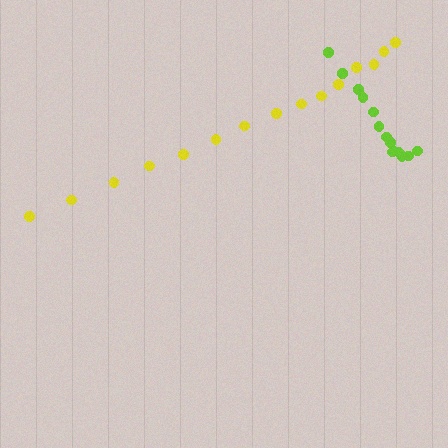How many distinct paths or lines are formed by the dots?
There are 2 distinct paths.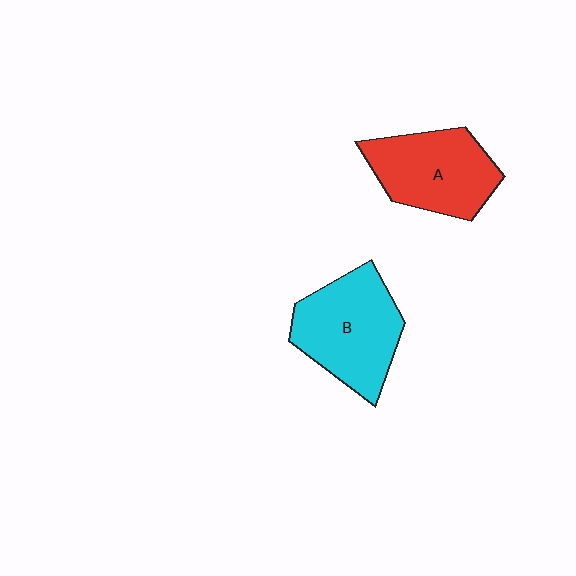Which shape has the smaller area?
Shape A (red).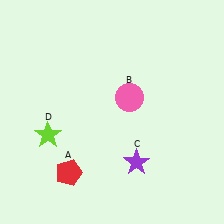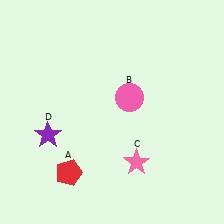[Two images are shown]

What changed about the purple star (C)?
In Image 1, C is purple. In Image 2, it changed to pink.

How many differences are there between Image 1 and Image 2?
There are 2 differences between the two images.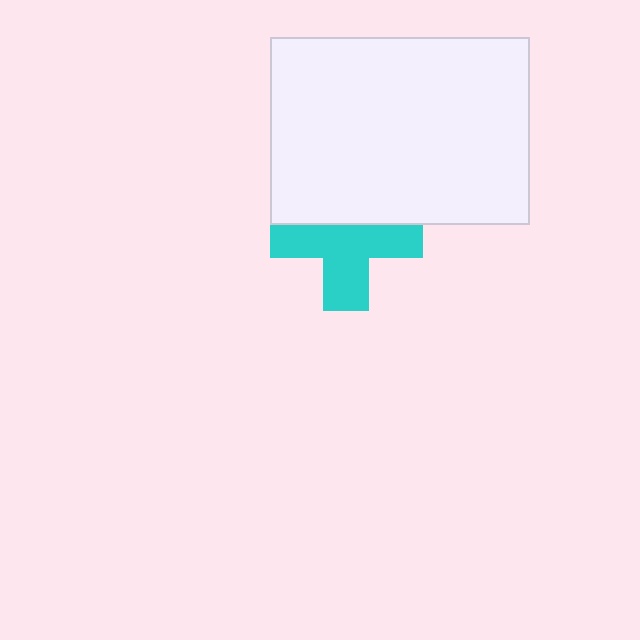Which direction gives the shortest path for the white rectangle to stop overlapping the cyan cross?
Moving up gives the shortest separation.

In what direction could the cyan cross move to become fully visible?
The cyan cross could move down. That would shift it out from behind the white rectangle entirely.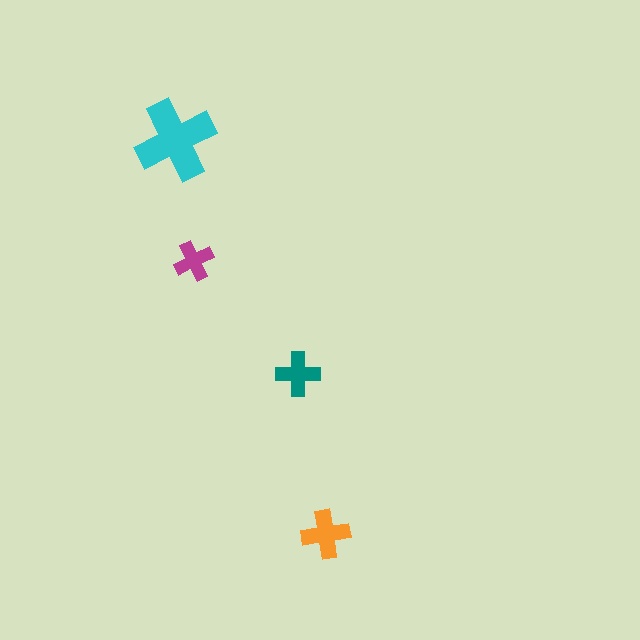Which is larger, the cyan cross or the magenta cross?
The cyan one.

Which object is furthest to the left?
The cyan cross is leftmost.